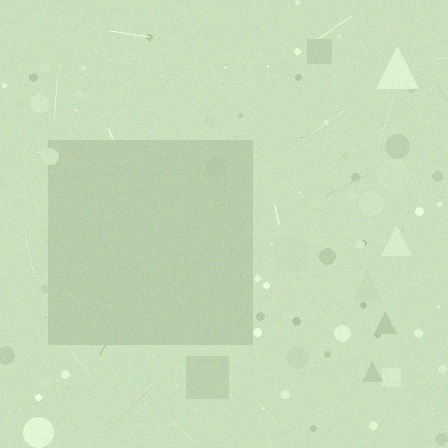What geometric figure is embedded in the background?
A square is embedded in the background.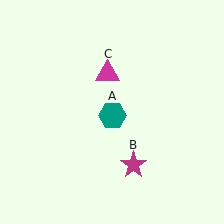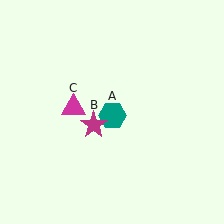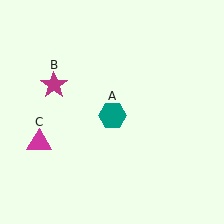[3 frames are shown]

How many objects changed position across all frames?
2 objects changed position: magenta star (object B), magenta triangle (object C).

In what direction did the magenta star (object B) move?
The magenta star (object B) moved up and to the left.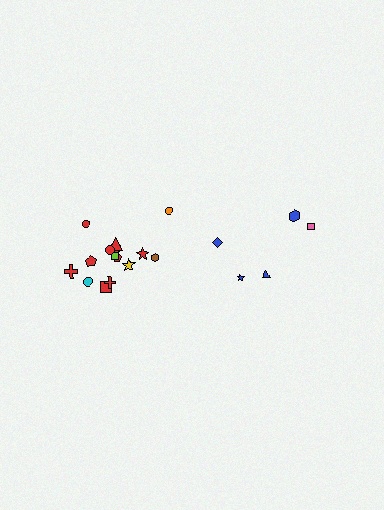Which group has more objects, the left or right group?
The left group.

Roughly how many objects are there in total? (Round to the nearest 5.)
Roughly 20 objects in total.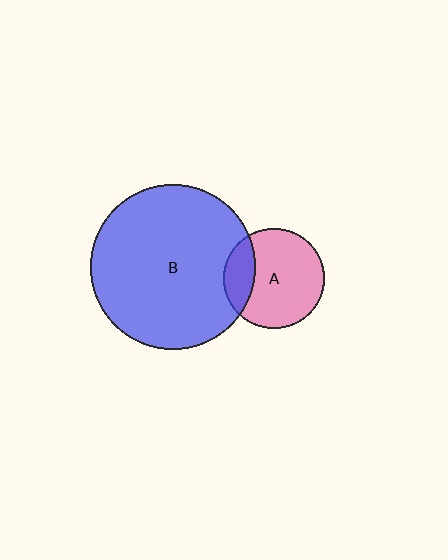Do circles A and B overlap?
Yes.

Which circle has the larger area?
Circle B (blue).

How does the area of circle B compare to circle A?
Approximately 2.7 times.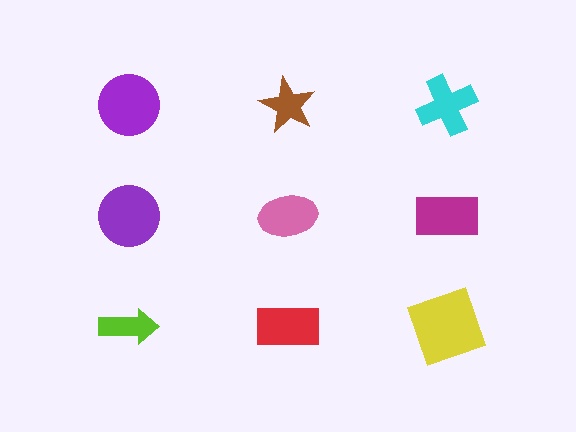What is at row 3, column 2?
A red rectangle.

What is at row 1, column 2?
A brown star.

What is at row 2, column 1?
A purple circle.